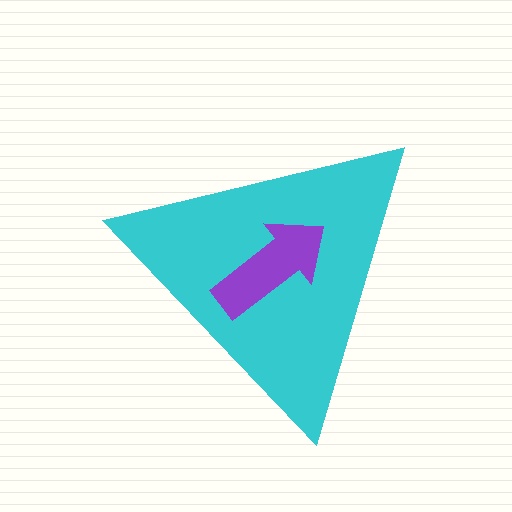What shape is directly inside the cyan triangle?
The purple arrow.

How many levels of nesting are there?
2.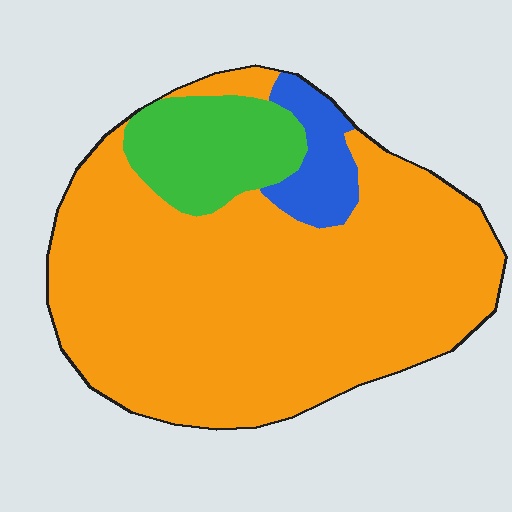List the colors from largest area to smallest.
From largest to smallest: orange, green, blue.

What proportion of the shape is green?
Green covers roughly 15% of the shape.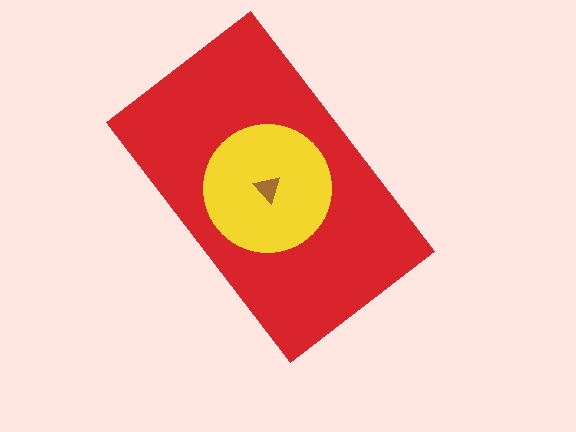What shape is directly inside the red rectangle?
The yellow circle.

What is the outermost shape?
The red rectangle.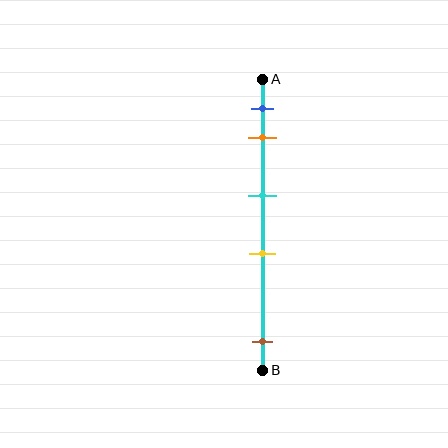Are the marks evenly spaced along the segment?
No, the marks are not evenly spaced.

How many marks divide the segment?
There are 5 marks dividing the segment.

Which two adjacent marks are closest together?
The blue and orange marks are the closest adjacent pair.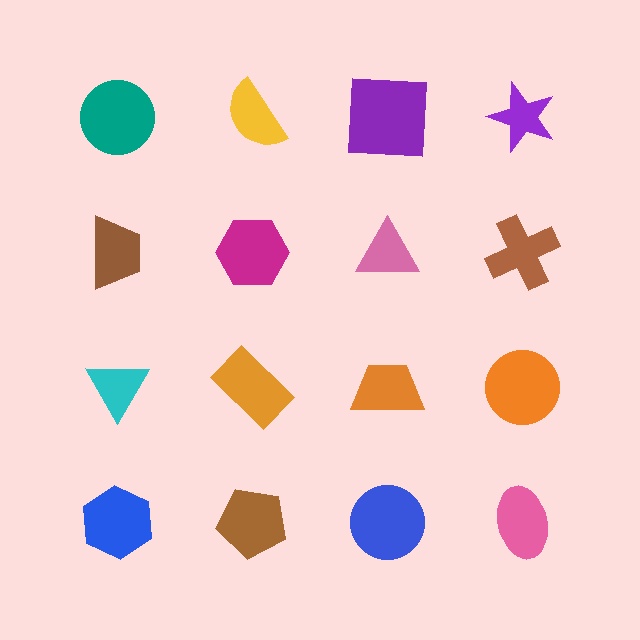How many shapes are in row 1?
4 shapes.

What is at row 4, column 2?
A brown pentagon.